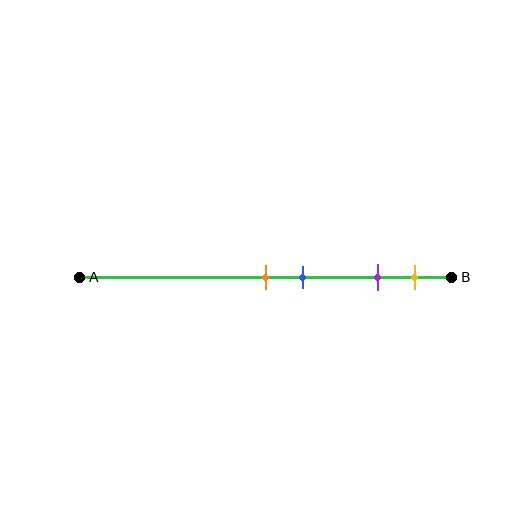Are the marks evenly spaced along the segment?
No, the marks are not evenly spaced.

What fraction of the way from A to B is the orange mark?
The orange mark is approximately 50% (0.5) of the way from A to B.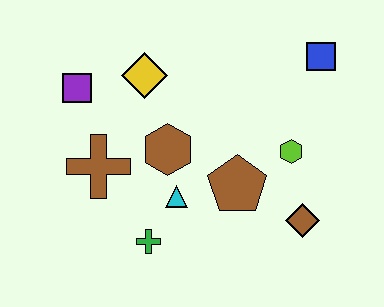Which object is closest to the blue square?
The lime hexagon is closest to the blue square.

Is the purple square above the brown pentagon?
Yes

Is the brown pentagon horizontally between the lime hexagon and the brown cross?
Yes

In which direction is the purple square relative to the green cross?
The purple square is above the green cross.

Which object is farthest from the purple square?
The brown diamond is farthest from the purple square.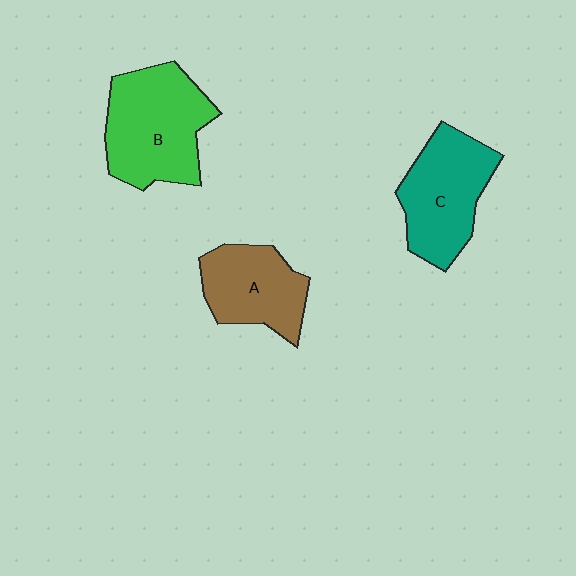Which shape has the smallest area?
Shape A (brown).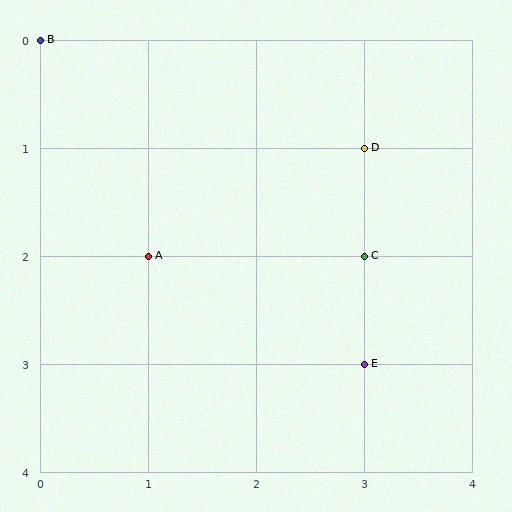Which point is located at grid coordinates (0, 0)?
Point B is at (0, 0).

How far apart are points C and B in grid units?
Points C and B are 3 columns and 2 rows apart (about 3.6 grid units diagonally).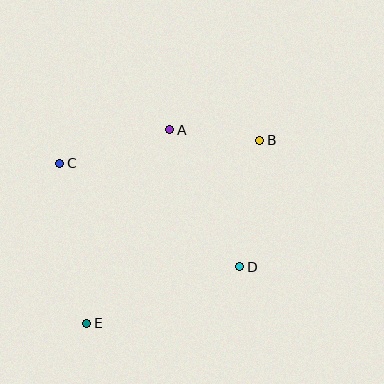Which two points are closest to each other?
Points A and B are closest to each other.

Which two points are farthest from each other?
Points B and E are farthest from each other.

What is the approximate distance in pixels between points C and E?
The distance between C and E is approximately 162 pixels.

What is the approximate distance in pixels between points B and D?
The distance between B and D is approximately 128 pixels.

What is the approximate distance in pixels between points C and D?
The distance between C and D is approximately 208 pixels.